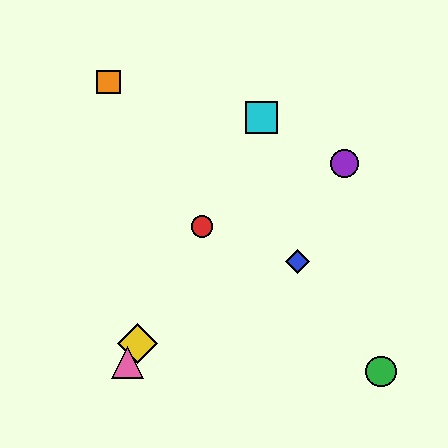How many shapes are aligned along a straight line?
4 shapes (the red circle, the yellow diamond, the cyan square, the pink triangle) are aligned along a straight line.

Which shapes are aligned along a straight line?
The red circle, the yellow diamond, the cyan square, the pink triangle are aligned along a straight line.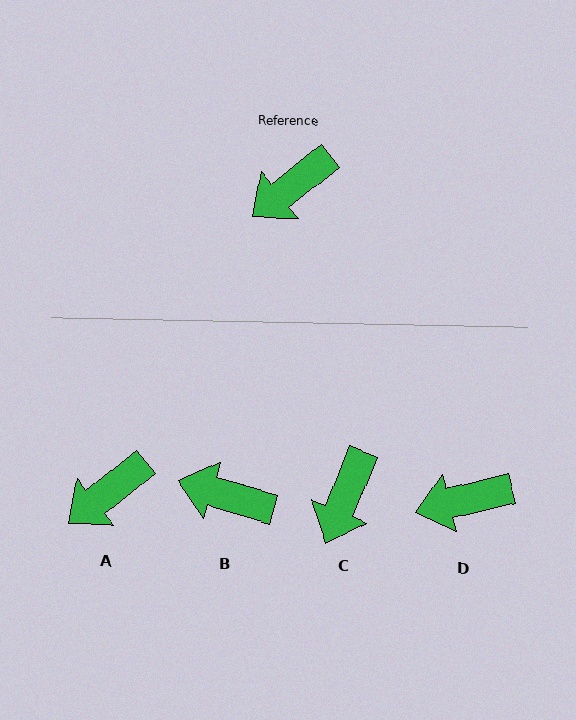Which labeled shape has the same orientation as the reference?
A.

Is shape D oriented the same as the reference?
No, it is off by about 24 degrees.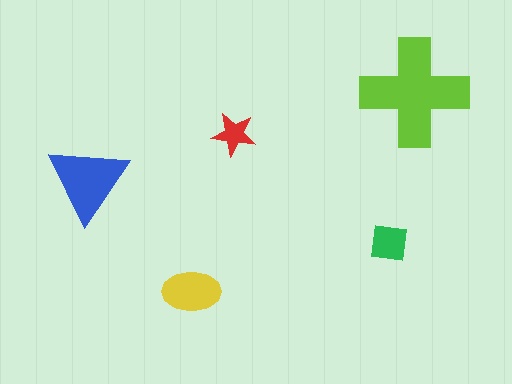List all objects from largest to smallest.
The lime cross, the blue triangle, the yellow ellipse, the green square, the red star.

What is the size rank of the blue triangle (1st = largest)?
2nd.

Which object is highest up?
The lime cross is topmost.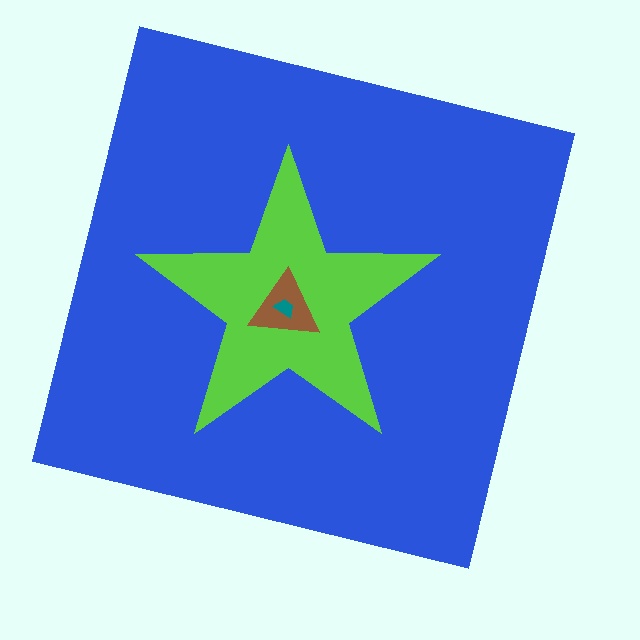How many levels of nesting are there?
4.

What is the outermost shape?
The blue square.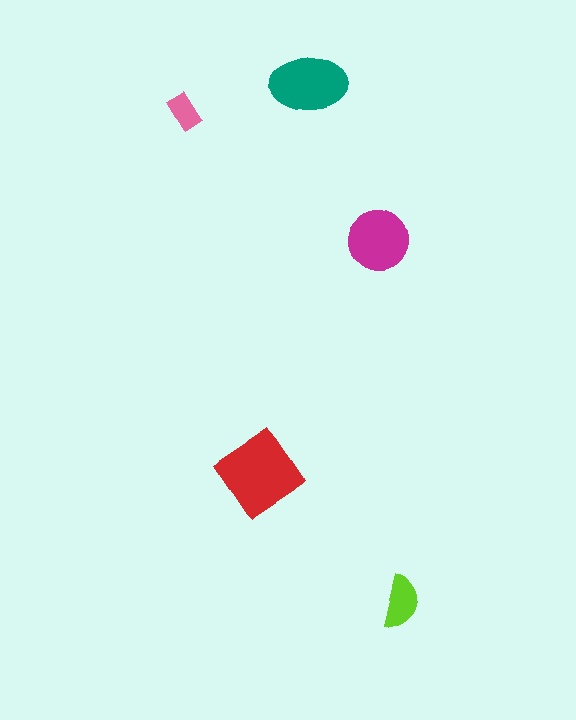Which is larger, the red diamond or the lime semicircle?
The red diamond.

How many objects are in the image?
There are 5 objects in the image.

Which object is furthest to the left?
The pink rectangle is leftmost.